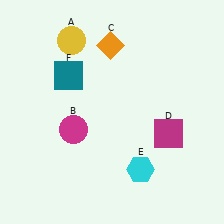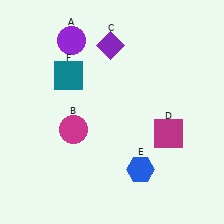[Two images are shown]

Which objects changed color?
A changed from yellow to purple. C changed from orange to purple. E changed from cyan to blue.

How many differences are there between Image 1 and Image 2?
There are 3 differences between the two images.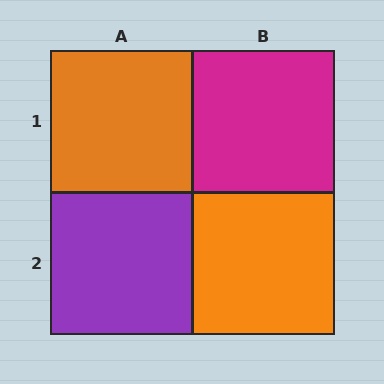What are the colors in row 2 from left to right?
Purple, orange.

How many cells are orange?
2 cells are orange.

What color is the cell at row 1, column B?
Magenta.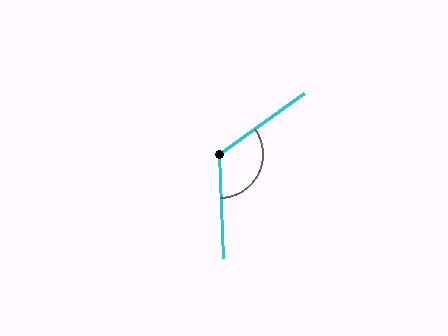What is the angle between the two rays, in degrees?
Approximately 124 degrees.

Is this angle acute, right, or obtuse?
It is obtuse.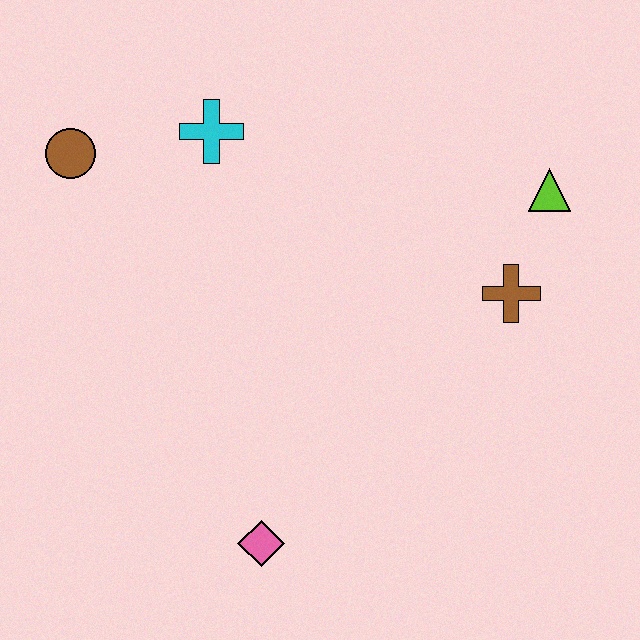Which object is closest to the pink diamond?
The brown cross is closest to the pink diamond.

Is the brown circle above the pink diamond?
Yes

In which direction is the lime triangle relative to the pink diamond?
The lime triangle is above the pink diamond.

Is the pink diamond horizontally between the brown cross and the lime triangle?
No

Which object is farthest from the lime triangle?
The brown circle is farthest from the lime triangle.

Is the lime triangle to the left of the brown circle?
No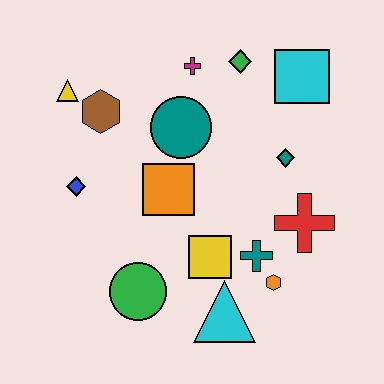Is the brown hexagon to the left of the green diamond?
Yes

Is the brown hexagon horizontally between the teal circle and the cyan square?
No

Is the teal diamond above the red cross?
Yes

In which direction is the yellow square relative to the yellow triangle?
The yellow square is below the yellow triangle.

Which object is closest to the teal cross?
The orange hexagon is closest to the teal cross.